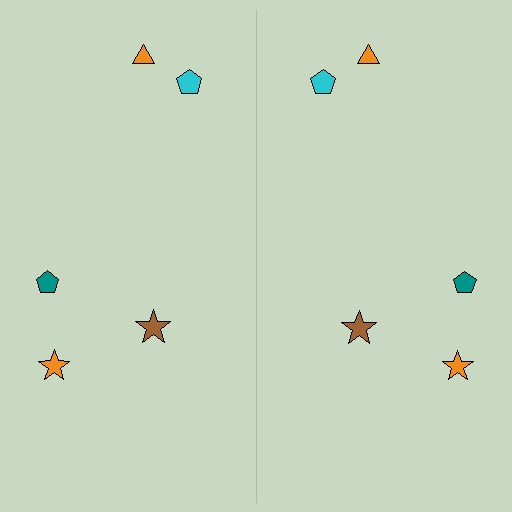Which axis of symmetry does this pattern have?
The pattern has a vertical axis of symmetry running through the center of the image.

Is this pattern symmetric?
Yes, this pattern has bilateral (reflection) symmetry.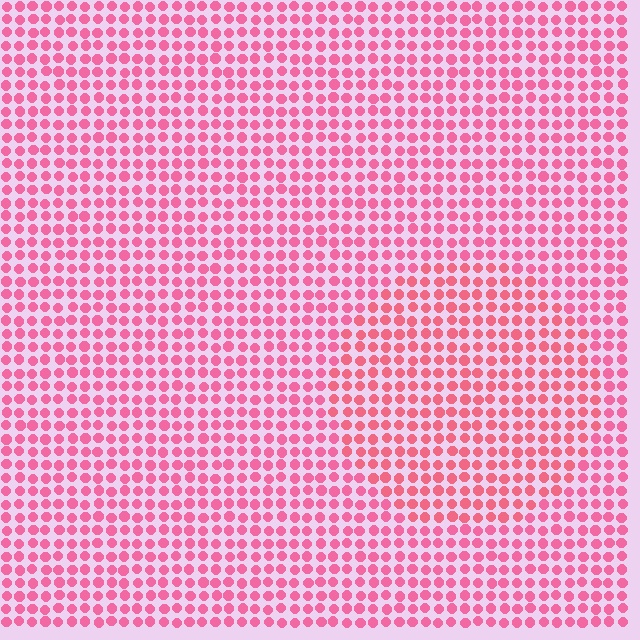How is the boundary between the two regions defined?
The boundary is defined purely by a slight shift in hue (about 13 degrees). Spacing, size, and orientation are identical on both sides.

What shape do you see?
I see a circle.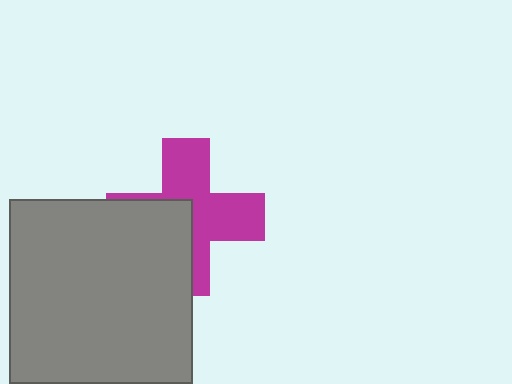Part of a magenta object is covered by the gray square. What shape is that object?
It is a cross.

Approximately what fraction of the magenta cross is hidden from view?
Roughly 42% of the magenta cross is hidden behind the gray square.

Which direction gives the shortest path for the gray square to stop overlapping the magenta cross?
Moving toward the lower-left gives the shortest separation.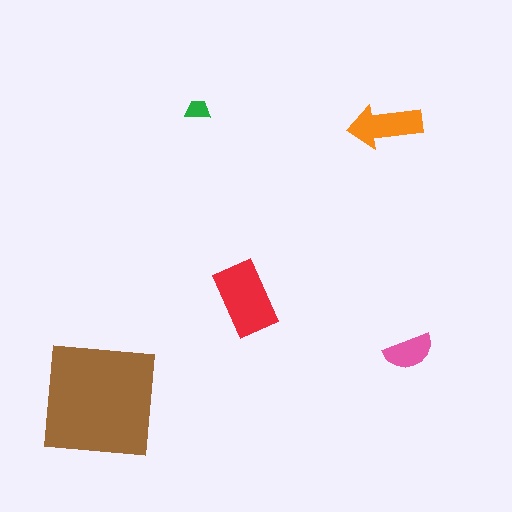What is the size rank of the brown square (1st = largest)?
1st.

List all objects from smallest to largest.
The green trapezoid, the pink semicircle, the orange arrow, the red rectangle, the brown square.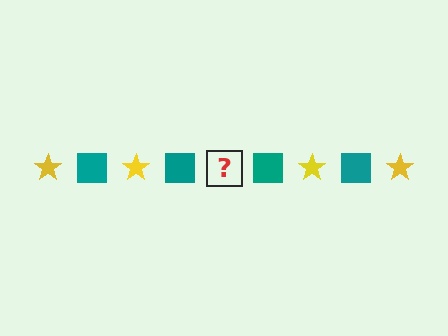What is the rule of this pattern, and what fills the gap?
The rule is that the pattern alternates between yellow star and teal square. The gap should be filled with a yellow star.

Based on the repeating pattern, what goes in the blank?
The blank should be a yellow star.